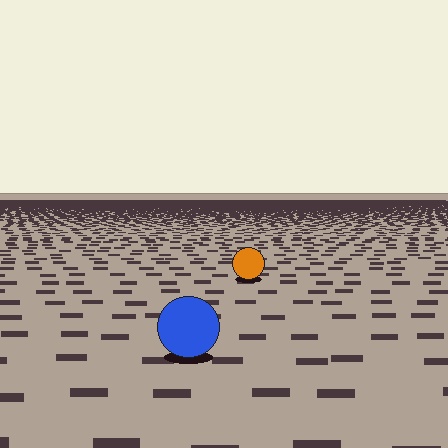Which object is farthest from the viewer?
The orange circle is farthest from the viewer. It appears smaller and the ground texture around it is denser.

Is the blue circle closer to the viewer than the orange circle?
Yes. The blue circle is closer — you can tell from the texture gradient: the ground texture is coarser near it.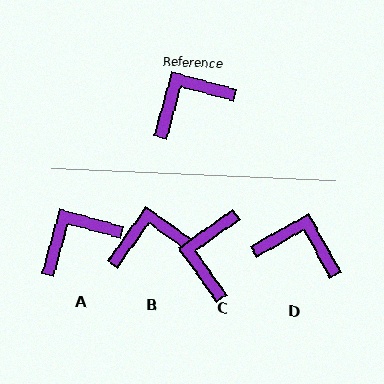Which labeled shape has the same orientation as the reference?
A.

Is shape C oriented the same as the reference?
No, it is off by about 50 degrees.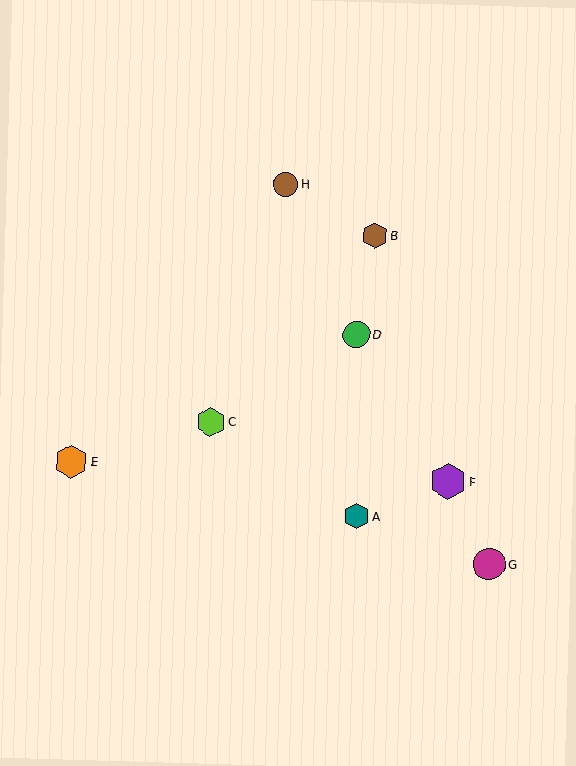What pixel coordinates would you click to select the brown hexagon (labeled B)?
Click at (375, 236) to select the brown hexagon B.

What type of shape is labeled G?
Shape G is a magenta circle.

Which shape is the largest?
The purple hexagon (labeled F) is the largest.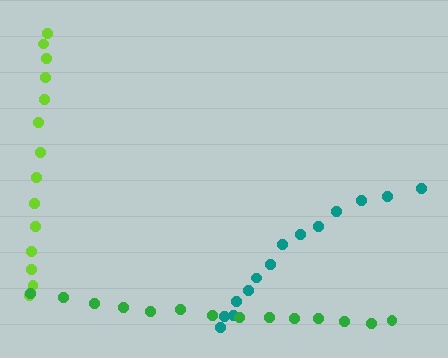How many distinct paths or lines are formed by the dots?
There are 3 distinct paths.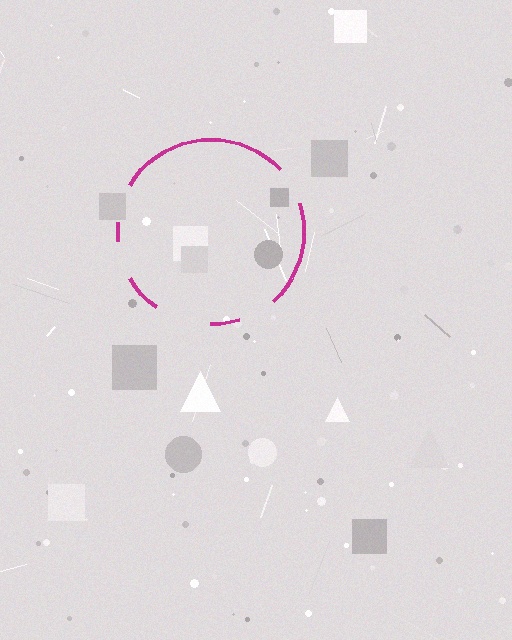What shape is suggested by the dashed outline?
The dashed outline suggests a circle.